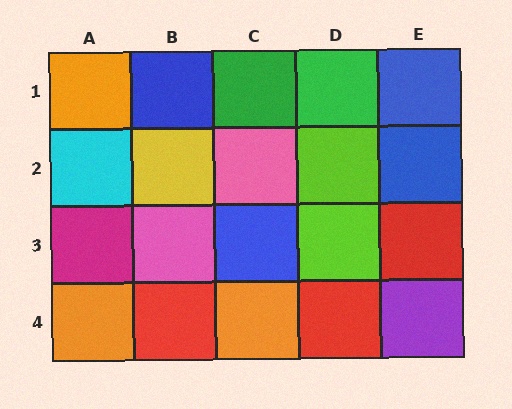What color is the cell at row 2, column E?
Blue.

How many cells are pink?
2 cells are pink.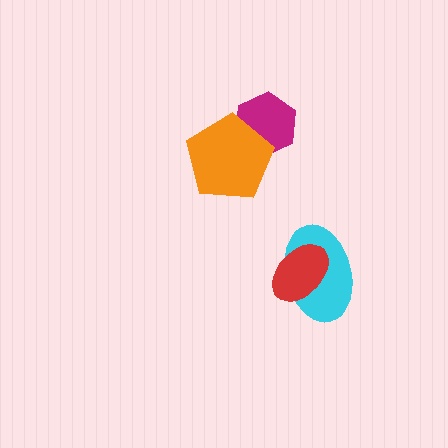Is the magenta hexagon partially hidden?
Yes, it is partially covered by another shape.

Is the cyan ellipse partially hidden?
Yes, it is partially covered by another shape.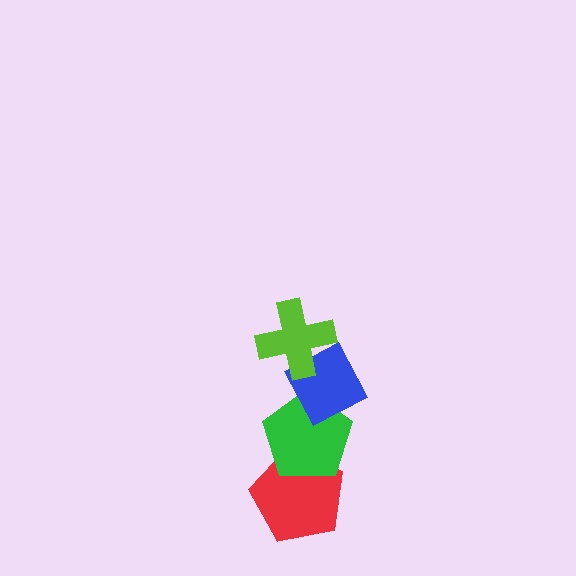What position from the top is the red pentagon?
The red pentagon is 4th from the top.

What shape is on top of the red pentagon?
The green pentagon is on top of the red pentagon.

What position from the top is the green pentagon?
The green pentagon is 3rd from the top.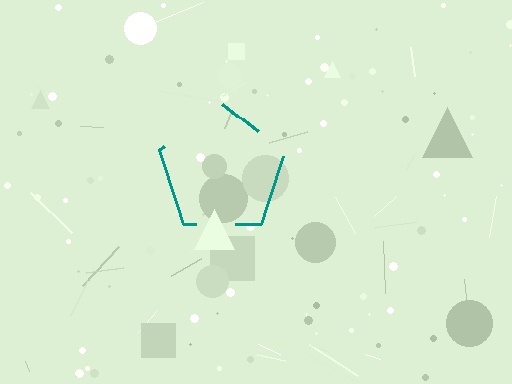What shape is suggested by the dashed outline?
The dashed outline suggests a pentagon.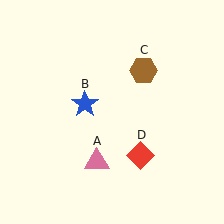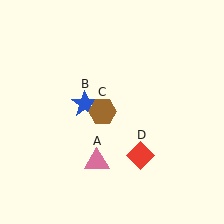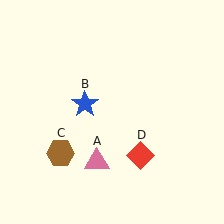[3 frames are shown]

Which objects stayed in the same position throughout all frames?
Pink triangle (object A) and blue star (object B) and red diamond (object D) remained stationary.